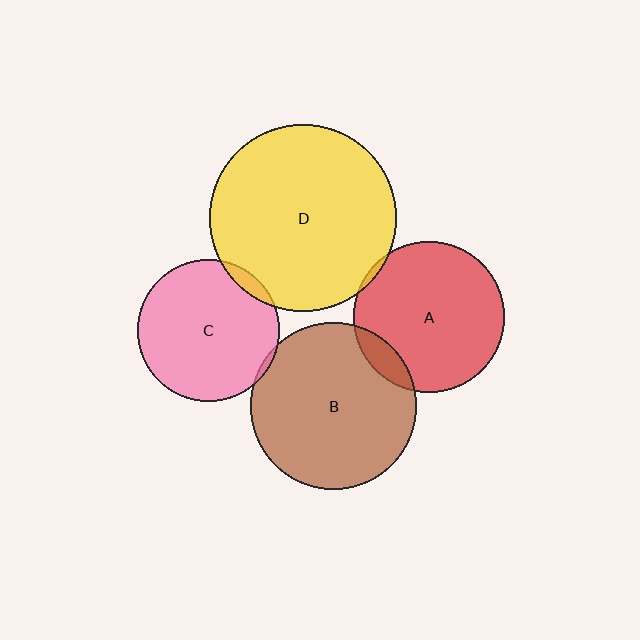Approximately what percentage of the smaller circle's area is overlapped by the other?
Approximately 5%.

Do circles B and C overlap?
Yes.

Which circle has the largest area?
Circle D (yellow).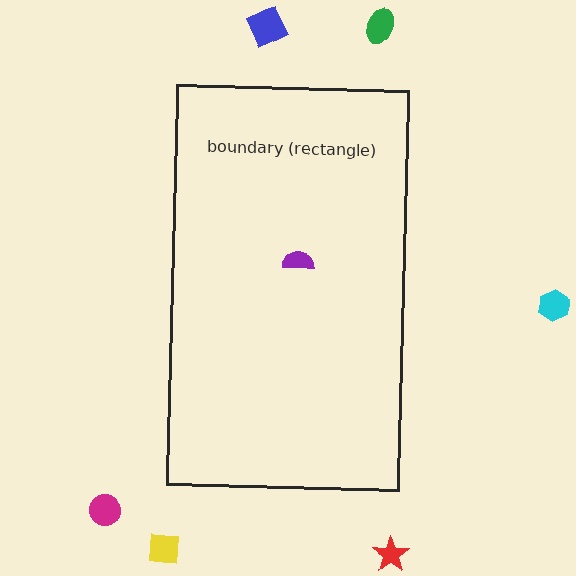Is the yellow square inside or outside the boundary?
Outside.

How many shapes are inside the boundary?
1 inside, 6 outside.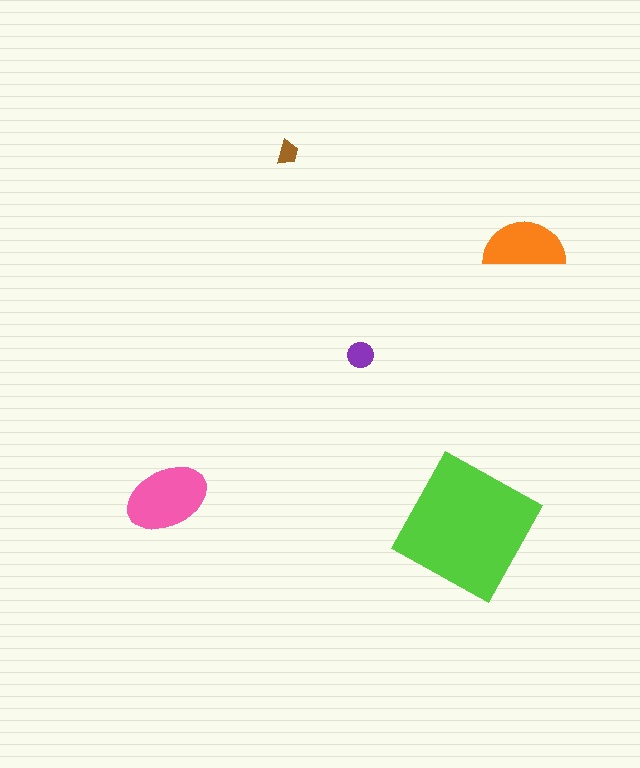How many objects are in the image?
There are 5 objects in the image.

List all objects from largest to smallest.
The lime square, the pink ellipse, the orange semicircle, the purple circle, the brown trapezoid.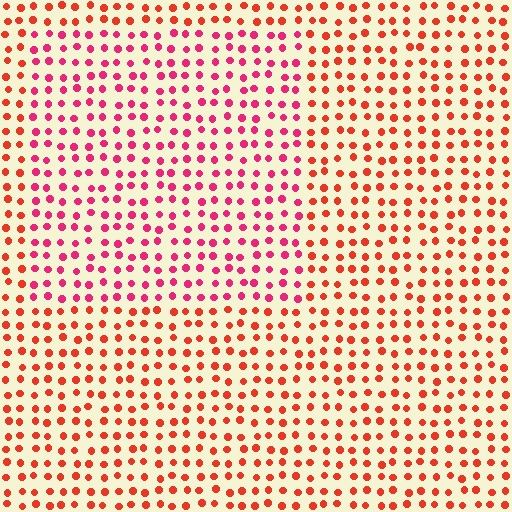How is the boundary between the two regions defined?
The boundary is defined purely by a slight shift in hue (about 32 degrees). Spacing, size, and orientation are identical on both sides.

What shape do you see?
I see a rectangle.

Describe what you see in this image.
The image is filled with small red elements in a uniform arrangement. A rectangle-shaped region is visible where the elements are tinted to a slightly different hue, forming a subtle color boundary.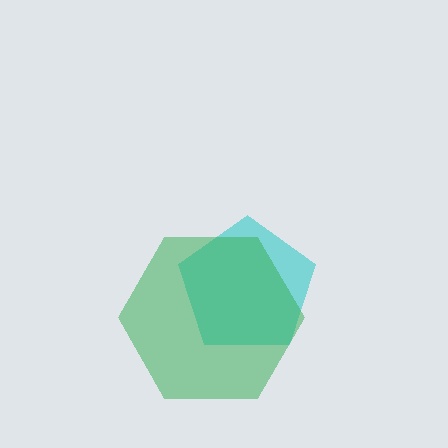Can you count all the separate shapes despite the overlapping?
Yes, there are 2 separate shapes.